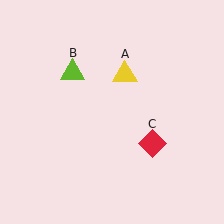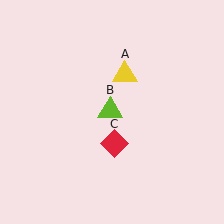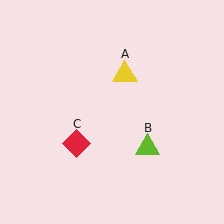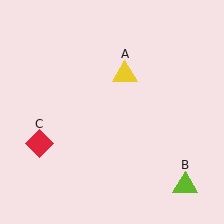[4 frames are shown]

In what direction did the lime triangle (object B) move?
The lime triangle (object B) moved down and to the right.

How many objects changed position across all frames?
2 objects changed position: lime triangle (object B), red diamond (object C).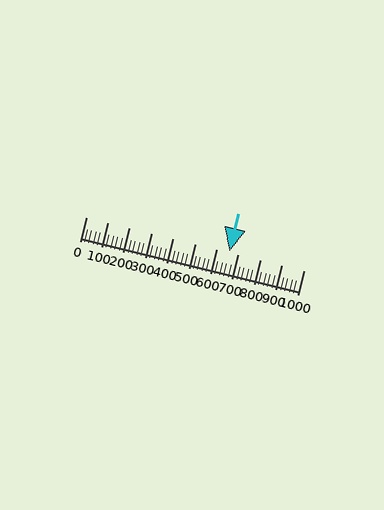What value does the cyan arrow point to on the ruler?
The cyan arrow points to approximately 660.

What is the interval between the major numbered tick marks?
The major tick marks are spaced 100 units apart.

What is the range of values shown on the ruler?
The ruler shows values from 0 to 1000.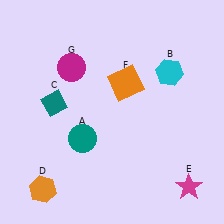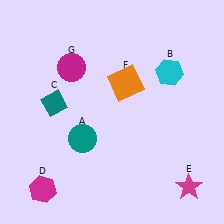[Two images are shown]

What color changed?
The hexagon (D) changed from orange in Image 1 to magenta in Image 2.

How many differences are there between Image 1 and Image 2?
There is 1 difference between the two images.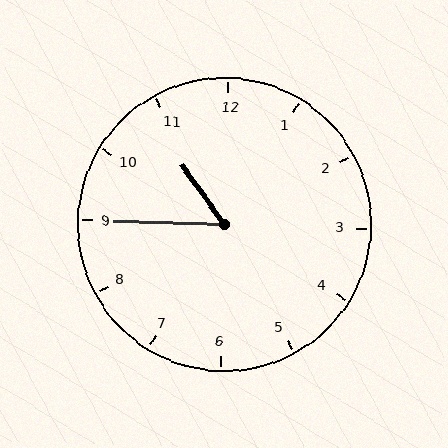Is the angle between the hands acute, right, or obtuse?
It is acute.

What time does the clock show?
10:45.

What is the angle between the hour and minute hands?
Approximately 52 degrees.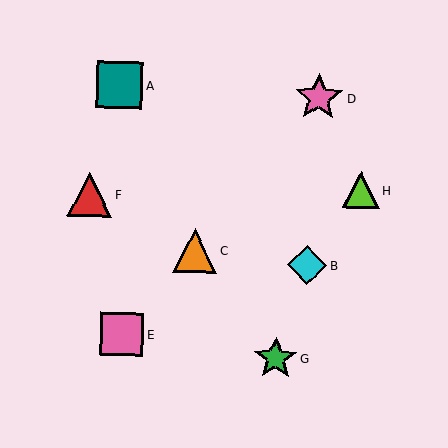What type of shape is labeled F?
Shape F is a red triangle.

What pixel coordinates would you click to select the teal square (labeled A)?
Click at (119, 85) to select the teal square A.